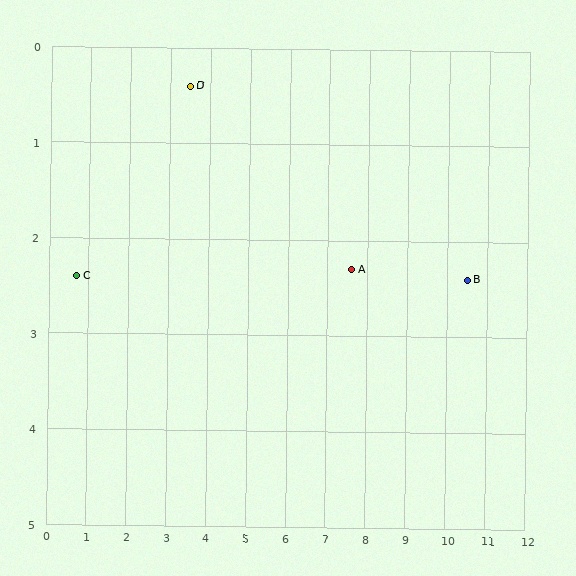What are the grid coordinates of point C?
Point C is at approximately (0.7, 2.4).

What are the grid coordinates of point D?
Point D is at approximately (3.5, 0.4).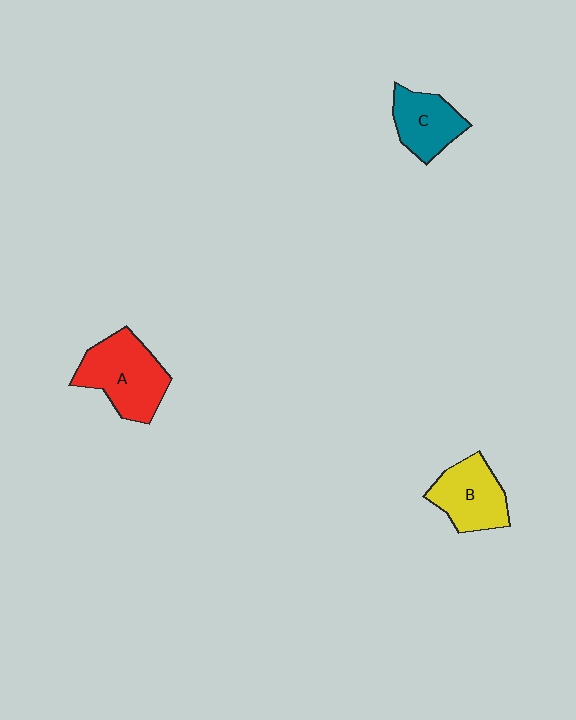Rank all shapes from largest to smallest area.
From largest to smallest: A (red), B (yellow), C (teal).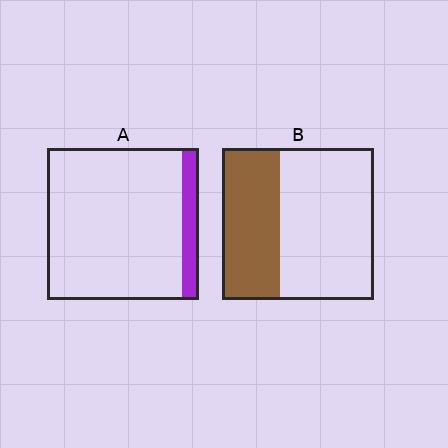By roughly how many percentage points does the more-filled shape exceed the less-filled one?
By roughly 25 percentage points (B over A).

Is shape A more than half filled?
No.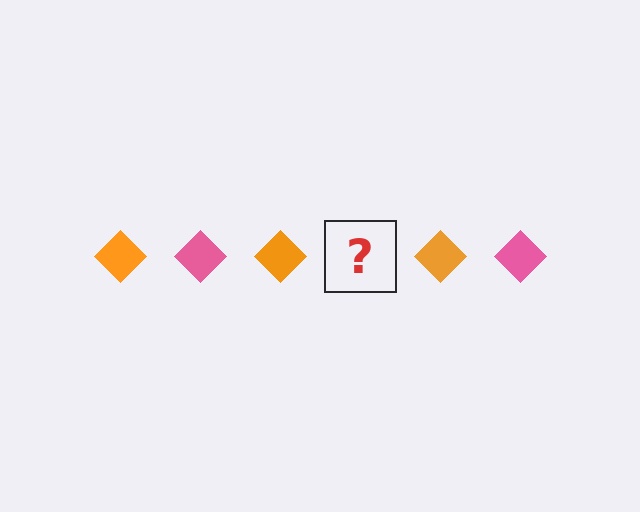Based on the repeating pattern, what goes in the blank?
The blank should be a pink diamond.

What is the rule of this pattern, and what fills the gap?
The rule is that the pattern cycles through orange, pink diamonds. The gap should be filled with a pink diamond.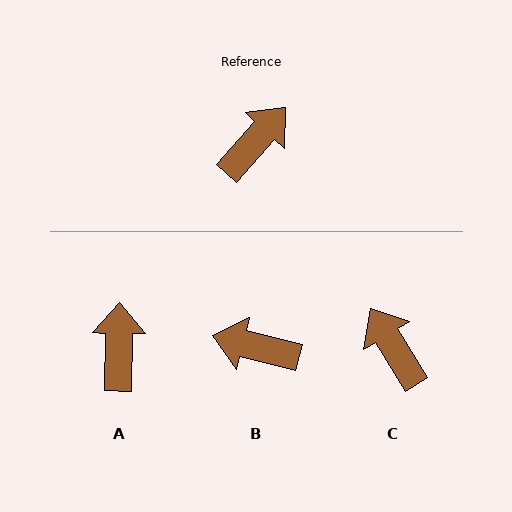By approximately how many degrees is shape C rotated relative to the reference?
Approximately 73 degrees counter-clockwise.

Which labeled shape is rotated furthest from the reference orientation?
B, about 117 degrees away.